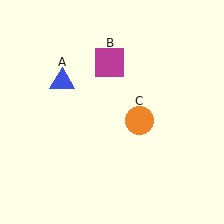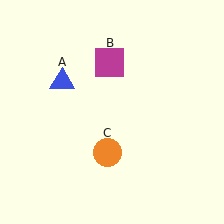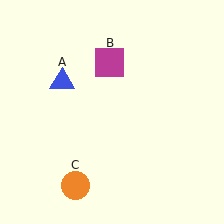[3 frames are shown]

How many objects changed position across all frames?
1 object changed position: orange circle (object C).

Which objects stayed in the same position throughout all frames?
Blue triangle (object A) and magenta square (object B) remained stationary.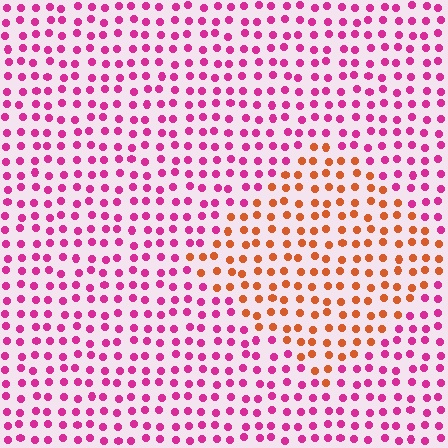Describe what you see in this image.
The image is filled with small magenta elements in a uniform arrangement. A diamond-shaped region is visible where the elements are tinted to a slightly different hue, forming a subtle color boundary.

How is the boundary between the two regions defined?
The boundary is defined purely by a slight shift in hue (about 55 degrees). Spacing, size, and orientation are identical on both sides.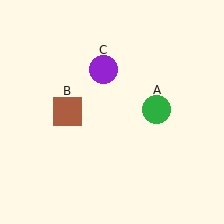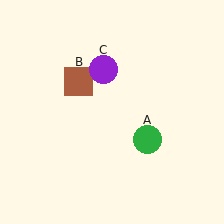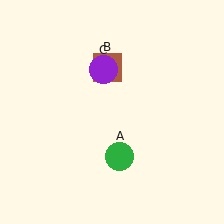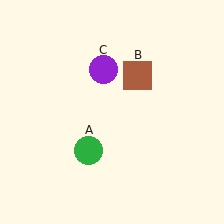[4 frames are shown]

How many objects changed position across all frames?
2 objects changed position: green circle (object A), brown square (object B).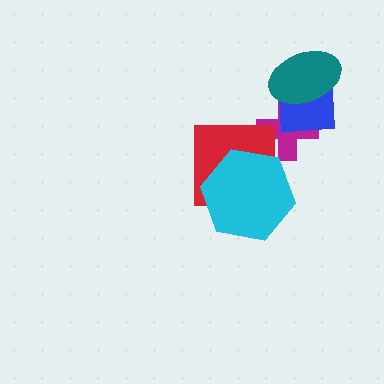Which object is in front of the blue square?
The teal ellipse is in front of the blue square.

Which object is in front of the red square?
The cyan hexagon is in front of the red square.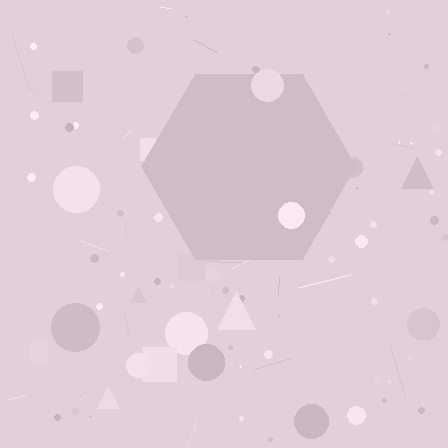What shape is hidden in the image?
A hexagon is hidden in the image.